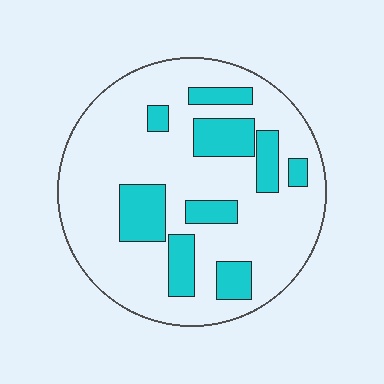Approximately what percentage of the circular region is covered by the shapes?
Approximately 25%.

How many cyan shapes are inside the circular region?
9.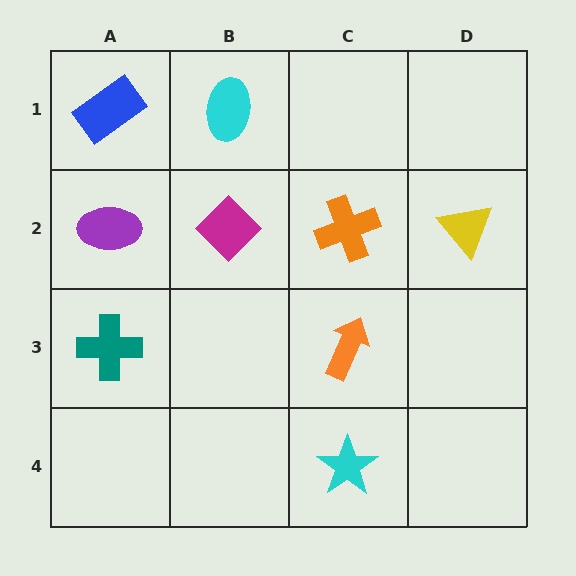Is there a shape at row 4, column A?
No, that cell is empty.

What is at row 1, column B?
A cyan ellipse.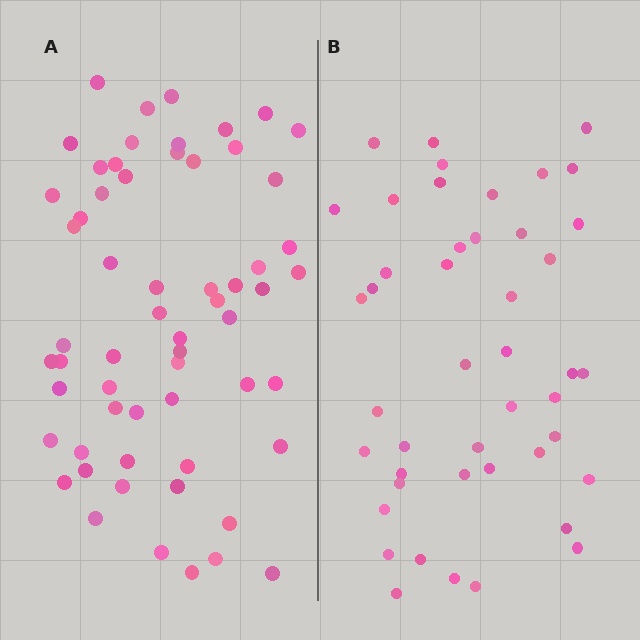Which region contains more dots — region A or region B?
Region A (the left region) has more dots.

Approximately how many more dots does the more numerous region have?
Region A has approximately 15 more dots than region B.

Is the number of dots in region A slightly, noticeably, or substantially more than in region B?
Region A has noticeably more, but not dramatically so. The ratio is roughly 1.3 to 1.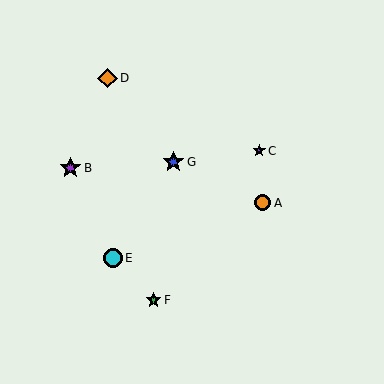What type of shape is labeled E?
Shape E is a cyan circle.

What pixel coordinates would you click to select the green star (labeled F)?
Click at (154, 300) to select the green star F.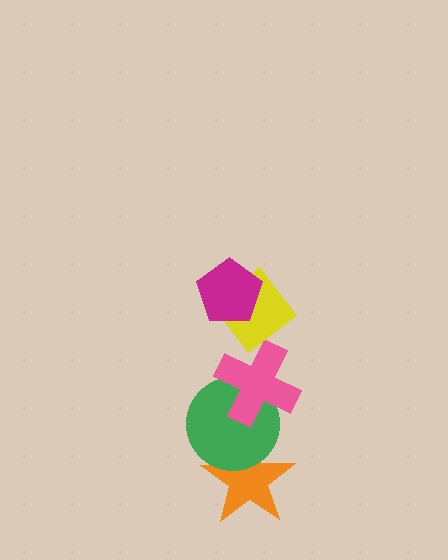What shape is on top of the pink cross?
The yellow diamond is on top of the pink cross.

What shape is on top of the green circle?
The pink cross is on top of the green circle.